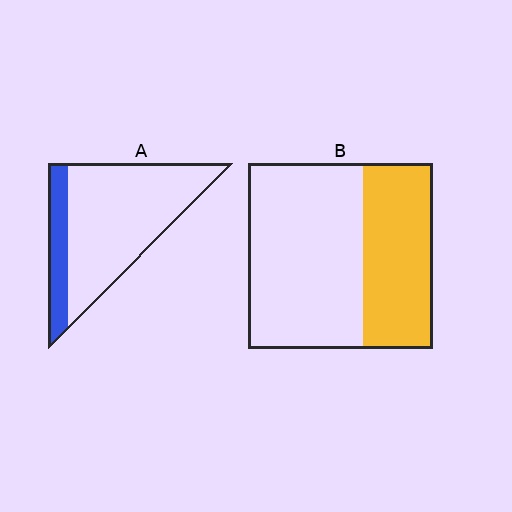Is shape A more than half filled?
No.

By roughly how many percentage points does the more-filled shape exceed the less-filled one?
By roughly 15 percentage points (B over A).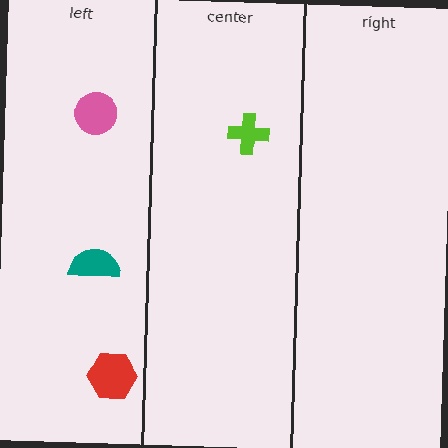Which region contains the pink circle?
The left region.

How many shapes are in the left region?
3.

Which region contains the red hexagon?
The left region.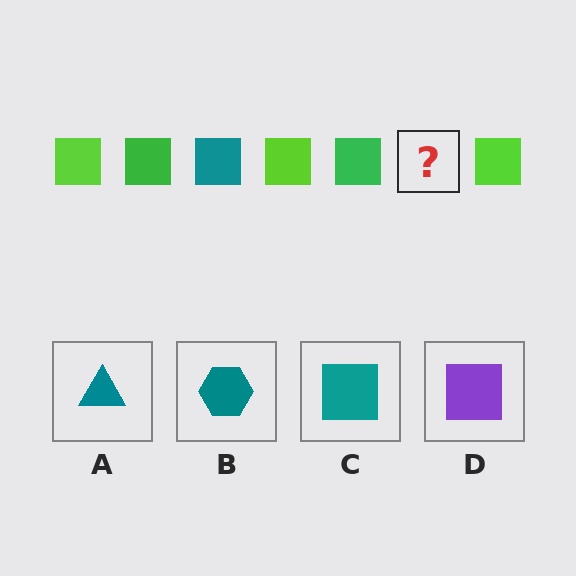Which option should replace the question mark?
Option C.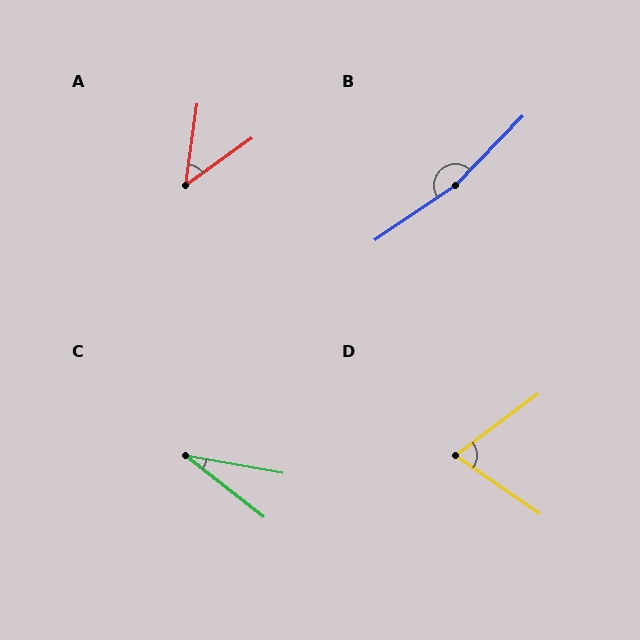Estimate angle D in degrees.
Approximately 71 degrees.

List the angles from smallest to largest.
C (28°), A (46°), D (71°), B (168°).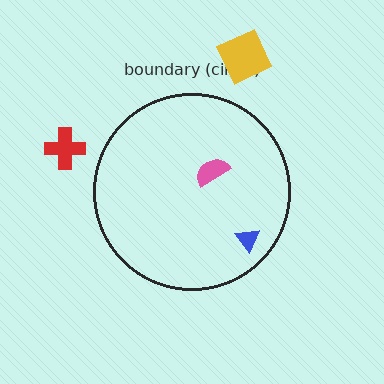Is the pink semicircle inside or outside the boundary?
Inside.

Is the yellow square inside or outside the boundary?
Outside.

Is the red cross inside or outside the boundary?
Outside.